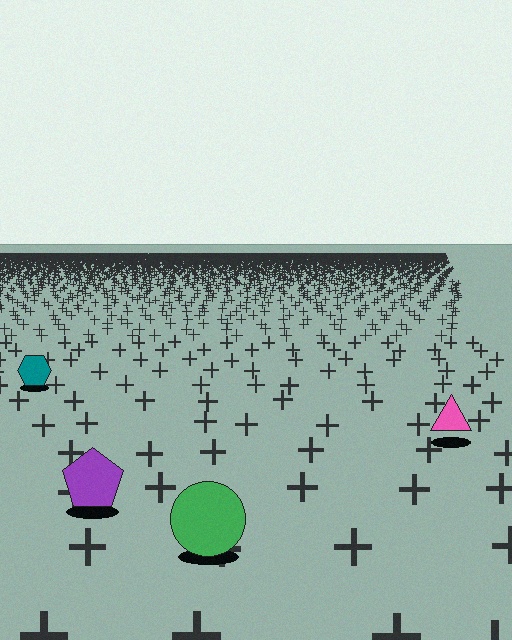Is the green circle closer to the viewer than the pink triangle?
Yes. The green circle is closer — you can tell from the texture gradient: the ground texture is coarser near it.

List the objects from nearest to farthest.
From nearest to farthest: the green circle, the purple pentagon, the pink triangle, the teal hexagon.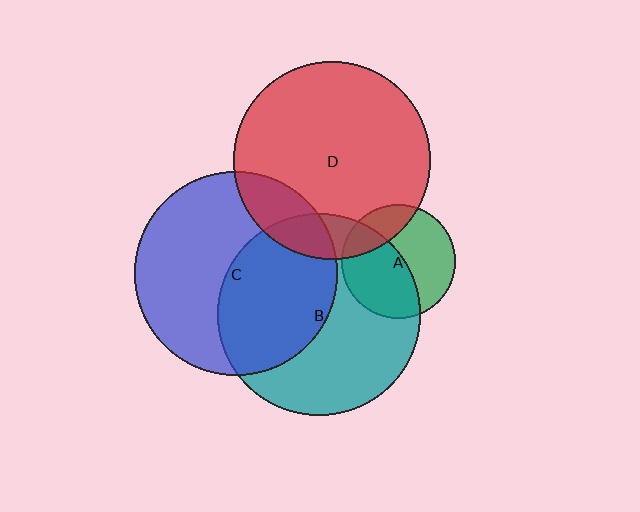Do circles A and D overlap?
Yes.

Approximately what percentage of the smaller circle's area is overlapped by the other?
Approximately 20%.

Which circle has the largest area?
Circle C (blue).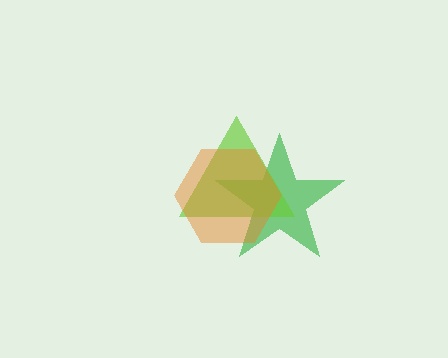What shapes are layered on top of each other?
The layered shapes are: a green star, a lime triangle, an orange hexagon.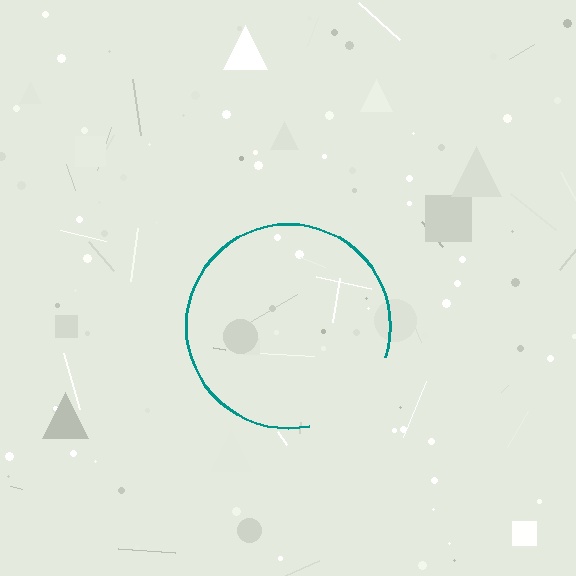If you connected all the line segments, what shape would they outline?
They would outline a circle.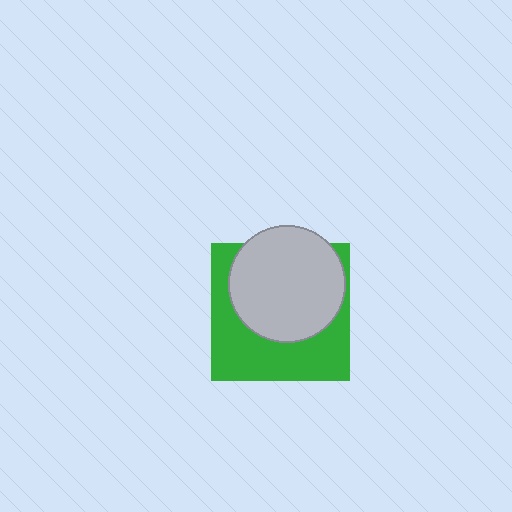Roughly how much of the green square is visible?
About half of it is visible (roughly 48%).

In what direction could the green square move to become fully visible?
The green square could move down. That would shift it out from behind the light gray circle entirely.